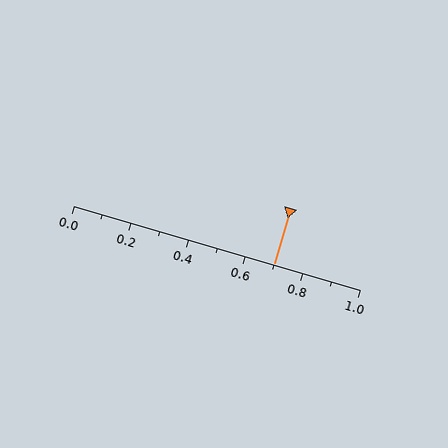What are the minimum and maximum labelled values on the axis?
The axis runs from 0.0 to 1.0.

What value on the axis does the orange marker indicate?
The marker indicates approximately 0.7.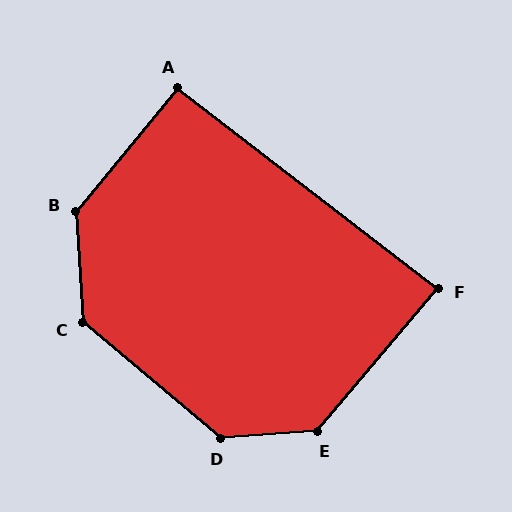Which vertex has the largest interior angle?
B, at approximately 137 degrees.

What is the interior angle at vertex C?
Approximately 134 degrees (obtuse).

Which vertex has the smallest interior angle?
F, at approximately 87 degrees.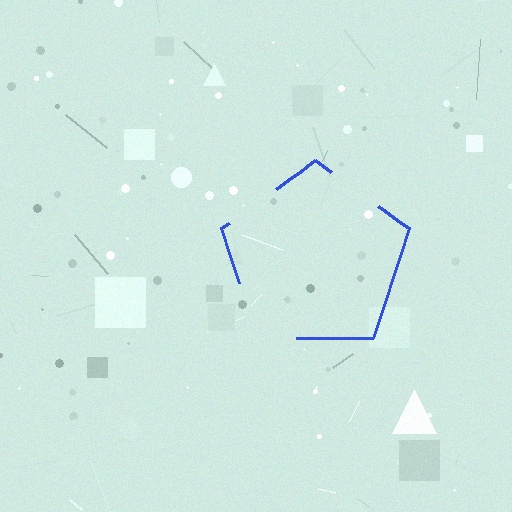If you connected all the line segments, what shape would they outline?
They would outline a pentagon.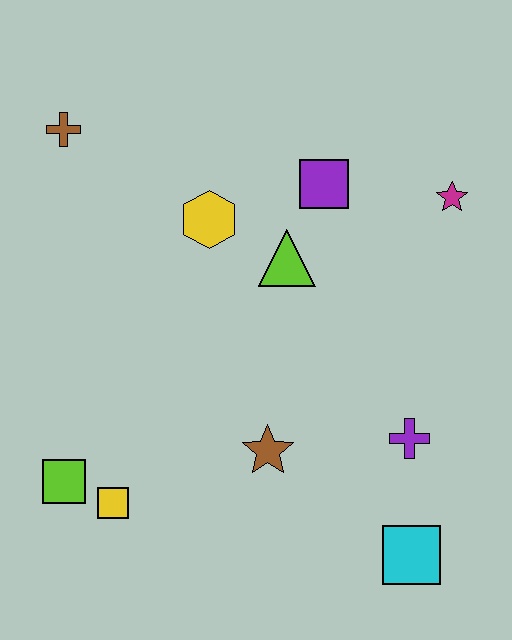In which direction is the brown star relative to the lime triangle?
The brown star is below the lime triangle.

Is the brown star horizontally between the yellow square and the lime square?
No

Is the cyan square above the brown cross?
No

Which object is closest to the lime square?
The yellow square is closest to the lime square.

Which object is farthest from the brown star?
The brown cross is farthest from the brown star.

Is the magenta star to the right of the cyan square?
Yes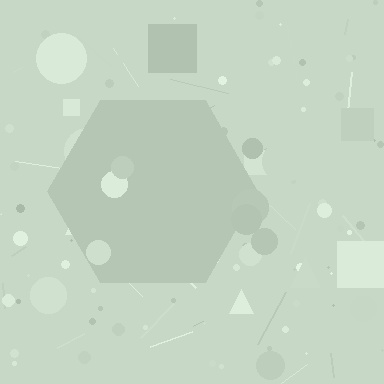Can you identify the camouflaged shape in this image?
The camouflaged shape is a hexagon.